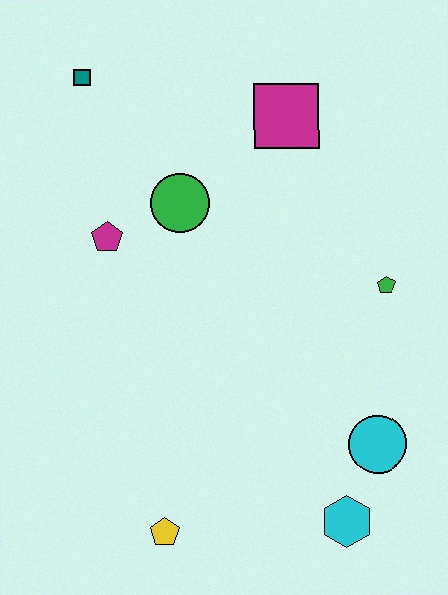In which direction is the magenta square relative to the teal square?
The magenta square is to the right of the teal square.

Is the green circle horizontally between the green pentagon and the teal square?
Yes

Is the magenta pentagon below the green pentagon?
No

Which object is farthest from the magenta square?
The yellow pentagon is farthest from the magenta square.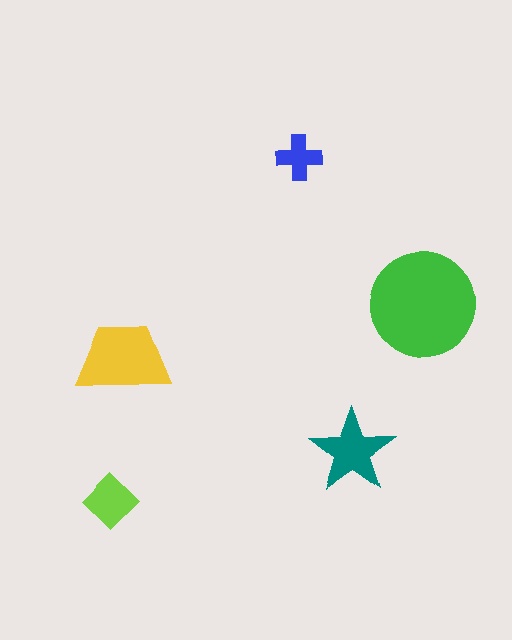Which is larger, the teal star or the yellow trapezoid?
The yellow trapezoid.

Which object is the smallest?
The blue cross.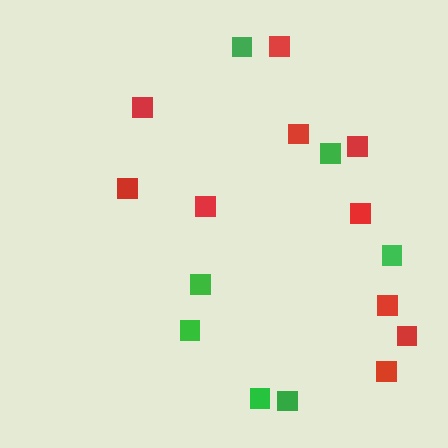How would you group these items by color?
There are 2 groups: one group of green squares (7) and one group of red squares (10).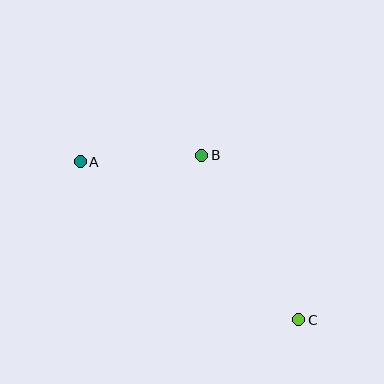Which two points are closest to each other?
Points A and B are closest to each other.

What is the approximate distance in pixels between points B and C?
The distance between B and C is approximately 191 pixels.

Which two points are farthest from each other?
Points A and C are farthest from each other.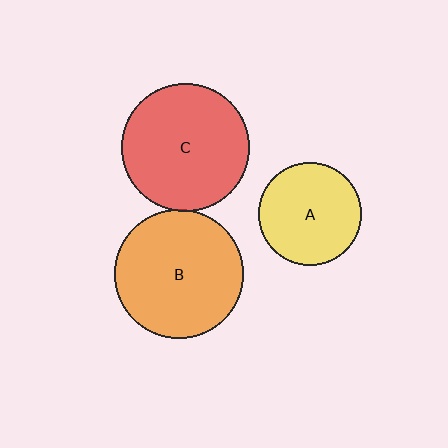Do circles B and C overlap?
Yes.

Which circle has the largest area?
Circle B (orange).